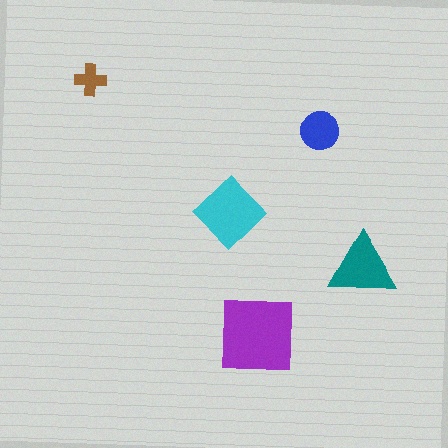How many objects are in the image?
There are 5 objects in the image.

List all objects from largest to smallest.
The purple square, the cyan diamond, the teal triangle, the blue circle, the brown cross.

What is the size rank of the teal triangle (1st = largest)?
3rd.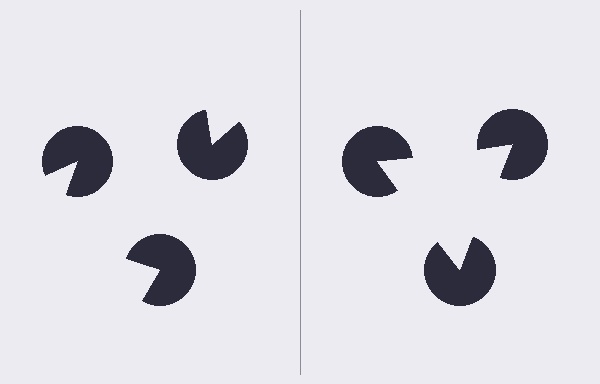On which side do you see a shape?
An illusory triangle appears on the right side. On the left side the wedge cuts are rotated, so no coherent shape forms.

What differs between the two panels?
The pac-man discs are positioned identically on both sides; only the wedge orientations differ. On the right they align to a triangle; on the left they are misaligned.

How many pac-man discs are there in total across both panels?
6 — 3 on each side.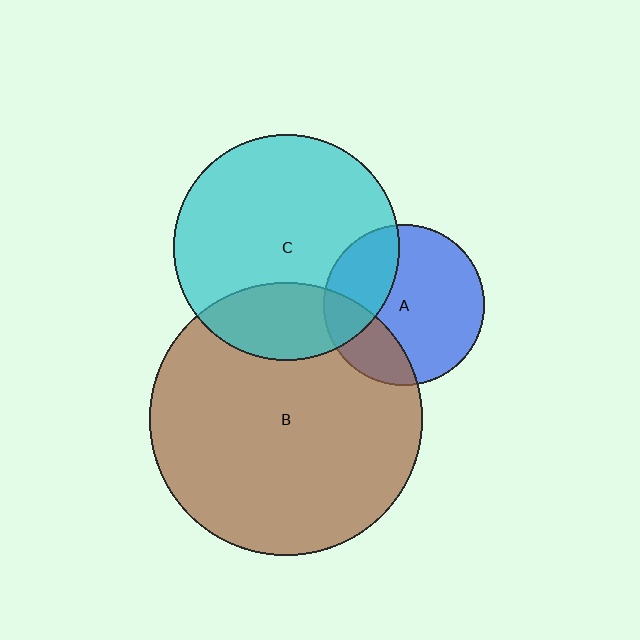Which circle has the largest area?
Circle B (brown).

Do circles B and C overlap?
Yes.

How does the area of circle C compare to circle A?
Approximately 2.0 times.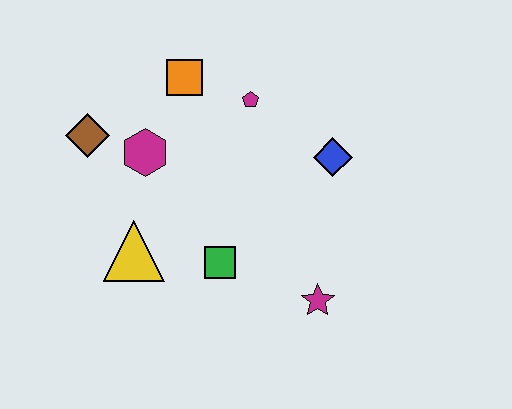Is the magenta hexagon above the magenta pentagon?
No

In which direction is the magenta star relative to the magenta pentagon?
The magenta star is below the magenta pentagon.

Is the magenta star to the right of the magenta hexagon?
Yes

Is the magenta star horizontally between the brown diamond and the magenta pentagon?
No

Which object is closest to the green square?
The yellow triangle is closest to the green square.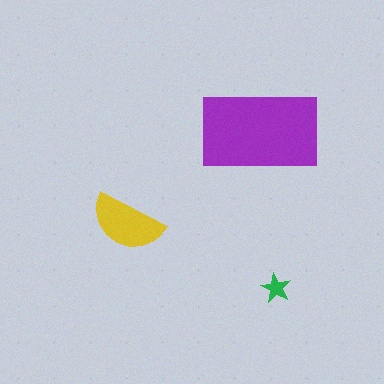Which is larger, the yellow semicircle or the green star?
The yellow semicircle.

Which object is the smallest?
The green star.